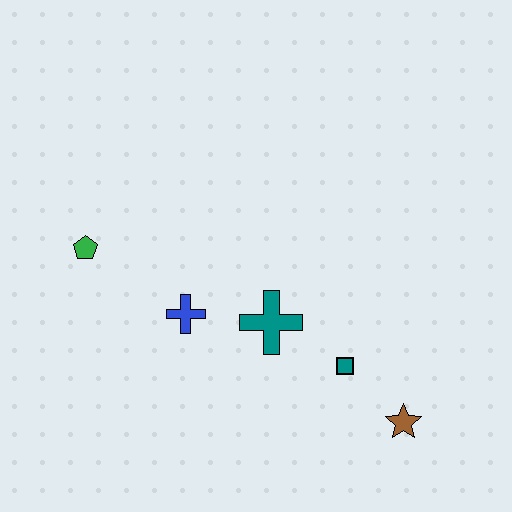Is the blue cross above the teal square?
Yes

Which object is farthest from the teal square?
The green pentagon is farthest from the teal square.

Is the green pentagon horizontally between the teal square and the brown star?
No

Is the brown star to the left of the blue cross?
No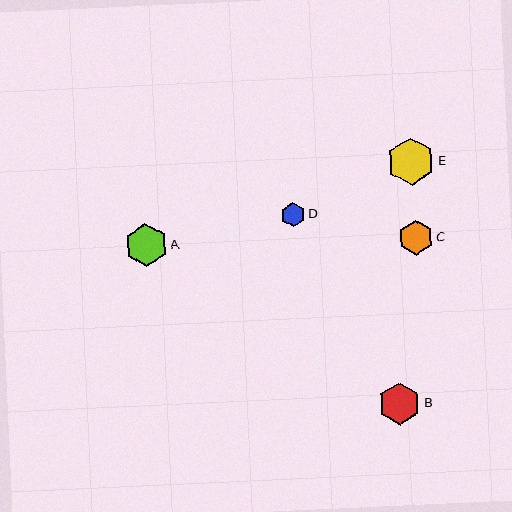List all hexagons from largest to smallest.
From largest to smallest: E, A, B, C, D.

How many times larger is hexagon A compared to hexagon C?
Hexagon A is approximately 1.2 times the size of hexagon C.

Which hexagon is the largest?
Hexagon E is the largest with a size of approximately 47 pixels.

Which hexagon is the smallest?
Hexagon D is the smallest with a size of approximately 25 pixels.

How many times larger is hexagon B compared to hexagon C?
Hexagon B is approximately 1.2 times the size of hexagon C.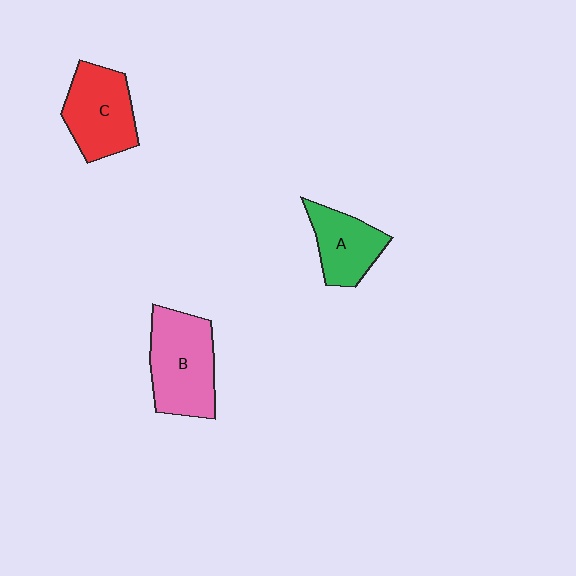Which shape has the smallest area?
Shape A (green).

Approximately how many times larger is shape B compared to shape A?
Approximately 1.5 times.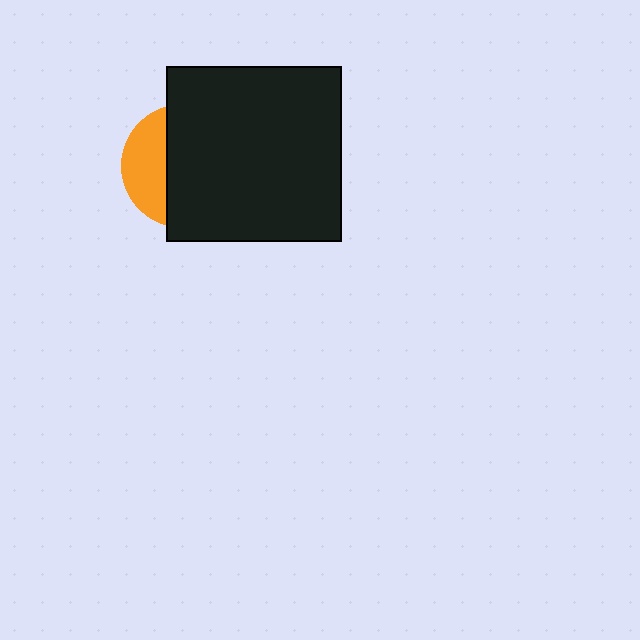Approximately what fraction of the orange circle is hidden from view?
Roughly 68% of the orange circle is hidden behind the black square.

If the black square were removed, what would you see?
You would see the complete orange circle.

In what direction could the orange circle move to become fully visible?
The orange circle could move left. That would shift it out from behind the black square entirely.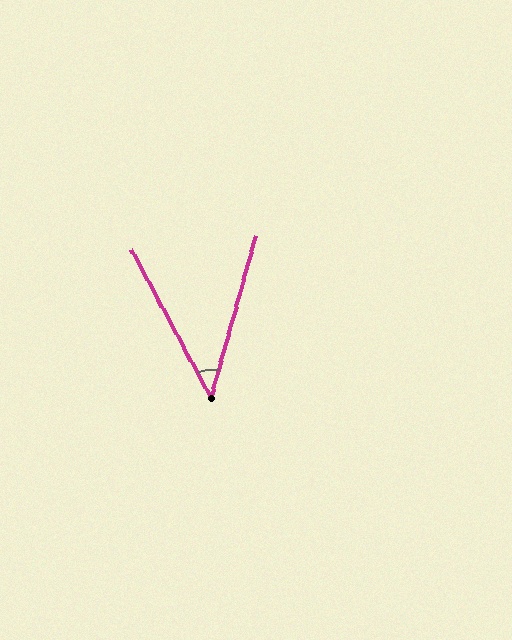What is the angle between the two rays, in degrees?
Approximately 43 degrees.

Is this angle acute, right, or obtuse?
It is acute.